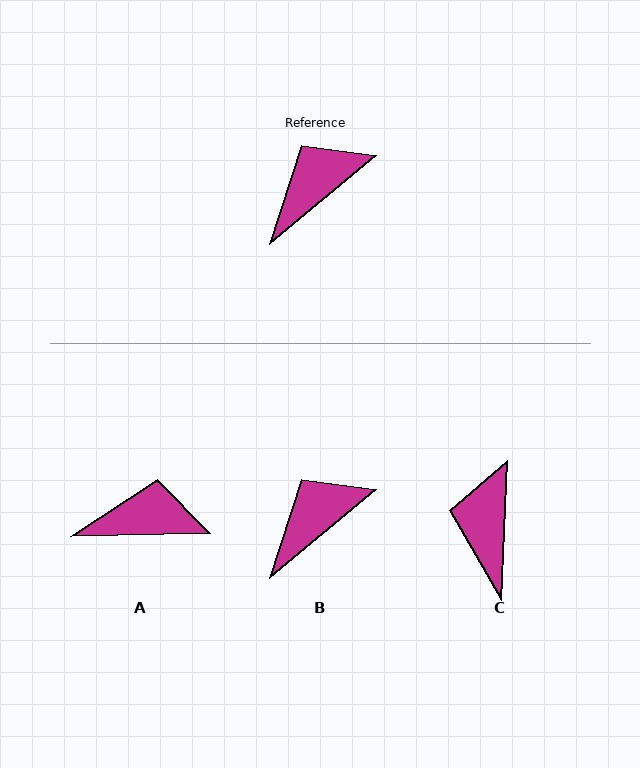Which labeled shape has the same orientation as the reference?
B.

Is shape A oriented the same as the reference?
No, it is off by about 39 degrees.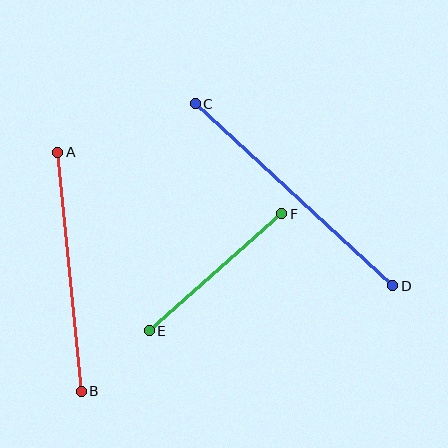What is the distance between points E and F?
The distance is approximately 177 pixels.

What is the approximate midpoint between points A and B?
The midpoint is at approximately (70, 272) pixels.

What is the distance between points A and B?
The distance is approximately 240 pixels.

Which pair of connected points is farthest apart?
Points C and D are farthest apart.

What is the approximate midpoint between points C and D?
The midpoint is at approximately (294, 195) pixels.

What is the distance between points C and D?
The distance is approximately 269 pixels.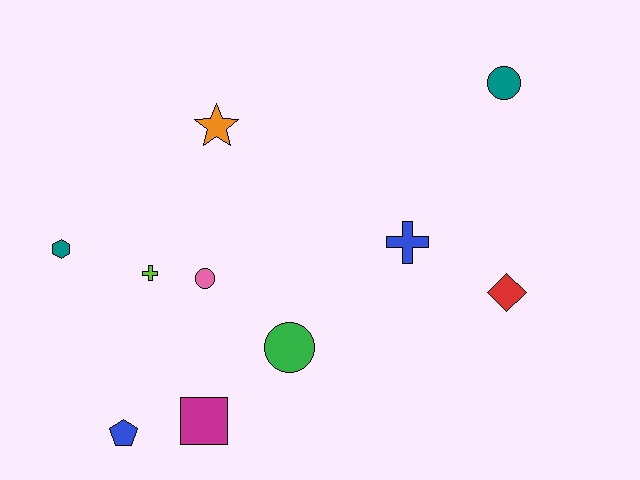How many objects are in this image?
There are 10 objects.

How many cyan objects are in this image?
There are no cyan objects.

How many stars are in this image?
There is 1 star.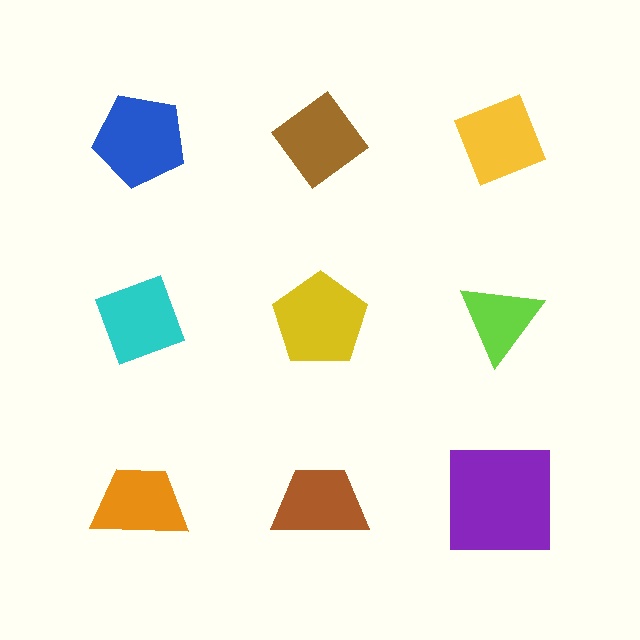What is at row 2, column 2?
A yellow pentagon.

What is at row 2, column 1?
A cyan diamond.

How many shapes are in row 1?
3 shapes.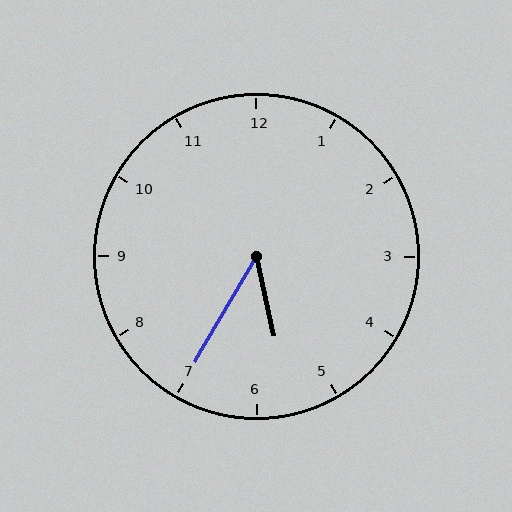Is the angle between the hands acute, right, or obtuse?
It is acute.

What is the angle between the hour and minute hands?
Approximately 42 degrees.